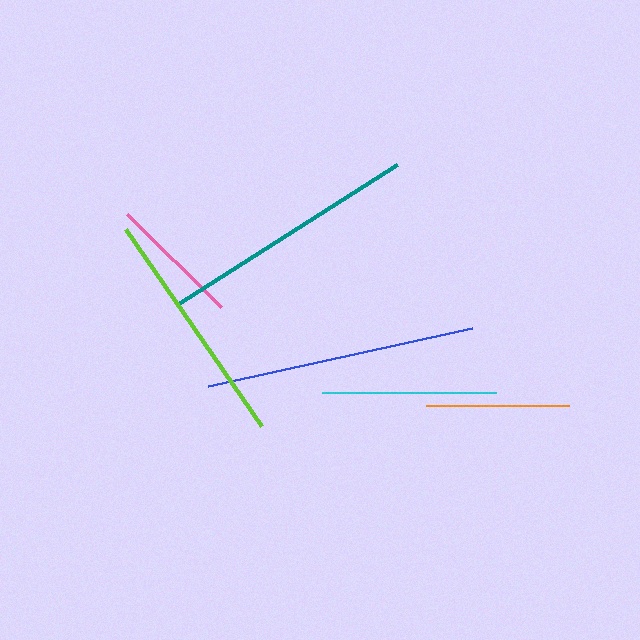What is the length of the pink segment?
The pink segment is approximately 132 pixels long.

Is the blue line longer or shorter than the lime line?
The blue line is longer than the lime line.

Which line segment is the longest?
The blue line is the longest at approximately 269 pixels.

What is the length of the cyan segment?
The cyan segment is approximately 174 pixels long.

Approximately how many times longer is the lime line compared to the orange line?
The lime line is approximately 1.7 times the length of the orange line.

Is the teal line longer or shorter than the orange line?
The teal line is longer than the orange line.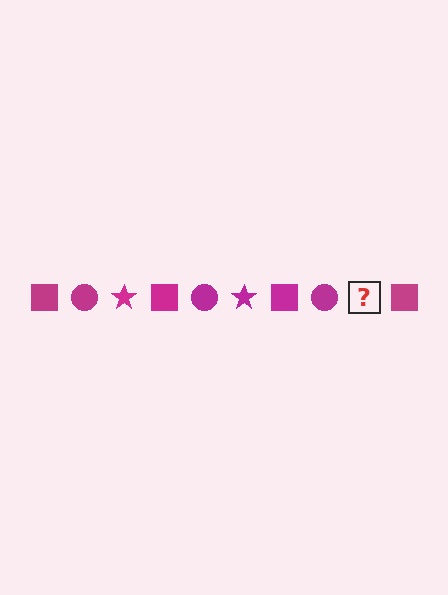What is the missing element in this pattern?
The missing element is a magenta star.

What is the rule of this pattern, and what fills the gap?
The rule is that the pattern cycles through square, circle, star shapes in magenta. The gap should be filled with a magenta star.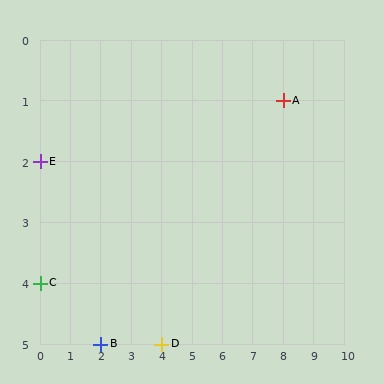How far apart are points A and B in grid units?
Points A and B are 6 columns and 4 rows apart (about 7.2 grid units diagonally).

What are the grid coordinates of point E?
Point E is at grid coordinates (0, 2).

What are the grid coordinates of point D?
Point D is at grid coordinates (4, 5).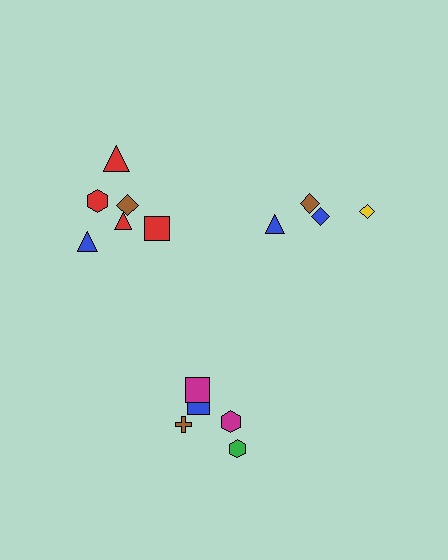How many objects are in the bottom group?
There are 5 objects.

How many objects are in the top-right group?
There are 4 objects.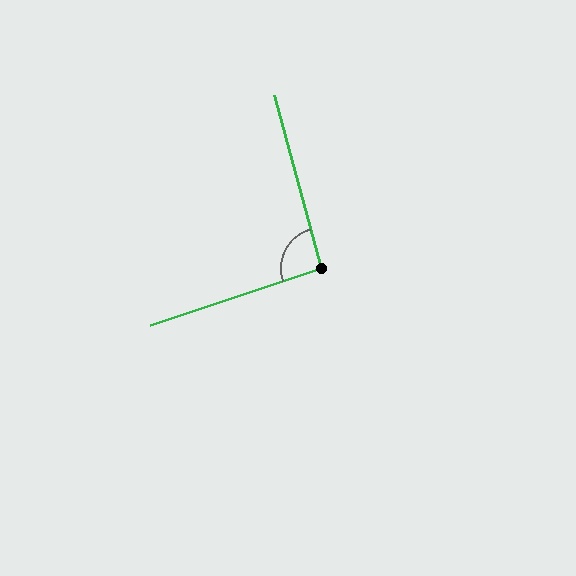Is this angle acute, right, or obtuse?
It is approximately a right angle.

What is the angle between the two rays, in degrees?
Approximately 93 degrees.